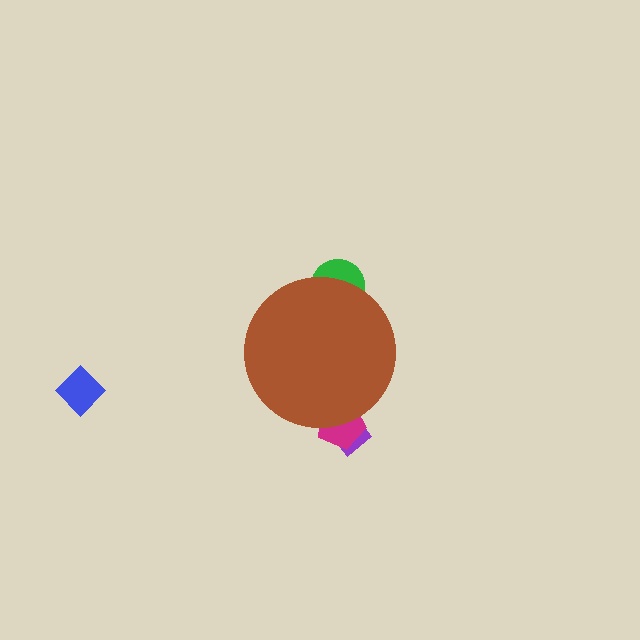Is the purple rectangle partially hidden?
Yes, the purple rectangle is partially hidden behind the brown circle.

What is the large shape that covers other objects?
A brown circle.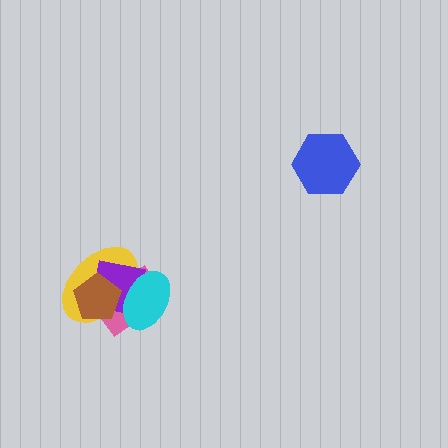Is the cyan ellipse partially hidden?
Yes, it is partially covered by another shape.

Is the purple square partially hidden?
Yes, it is partially covered by another shape.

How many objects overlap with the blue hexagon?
0 objects overlap with the blue hexagon.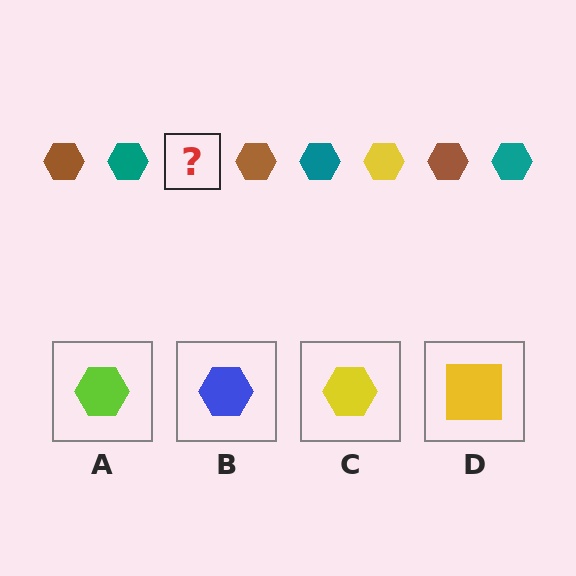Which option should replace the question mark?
Option C.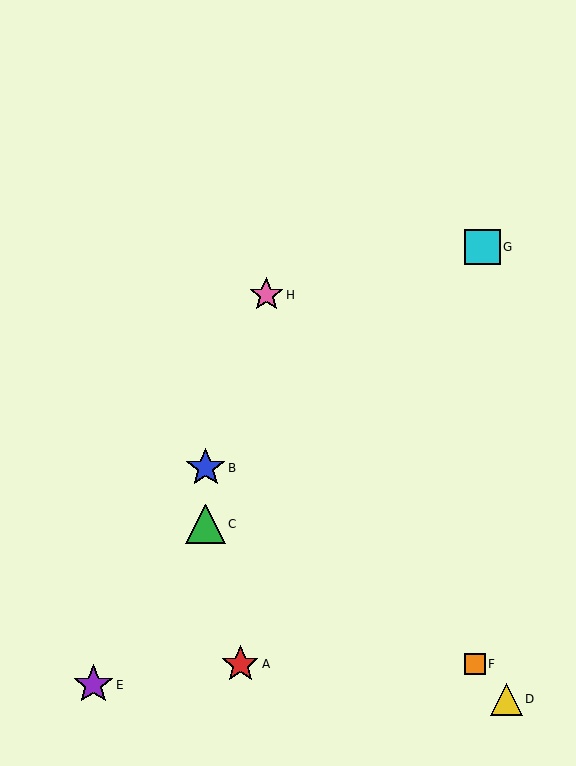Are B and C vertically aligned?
Yes, both are at x≈206.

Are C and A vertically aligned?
No, C is at x≈206 and A is at x≈240.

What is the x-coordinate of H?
Object H is at x≈266.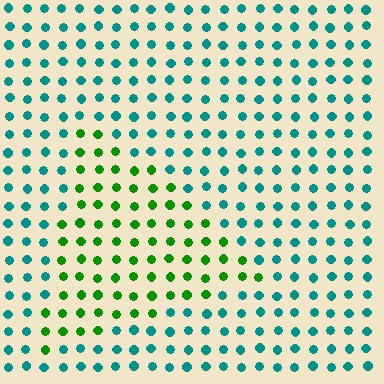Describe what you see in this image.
The image is filled with small teal elements in a uniform arrangement. A triangle-shaped region is visible where the elements are tinted to a slightly different hue, forming a subtle color boundary.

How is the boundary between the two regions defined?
The boundary is defined purely by a slight shift in hue (about 59 degrees). Spacing, size, and orientation are identical on both sides.